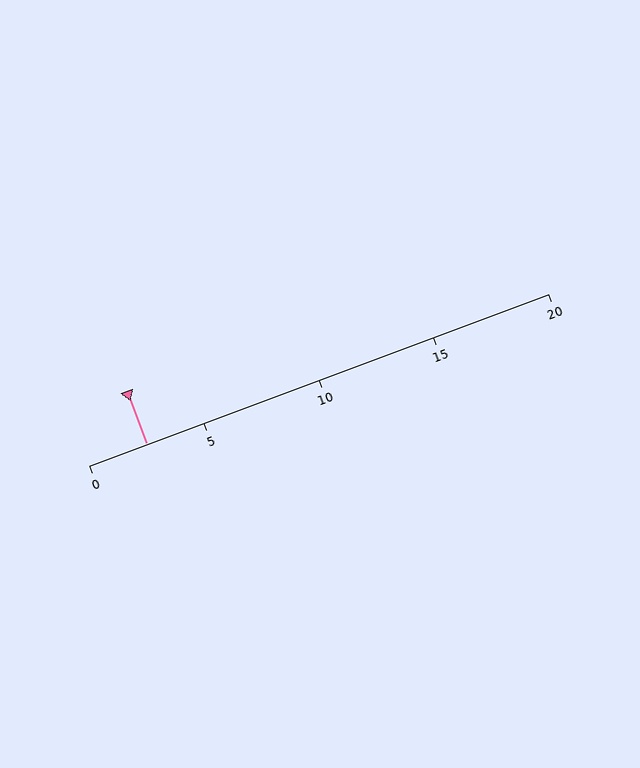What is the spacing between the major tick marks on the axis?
The major ticks are spaced 5 apart.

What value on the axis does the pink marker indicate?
The marker indicates approximately 2.5.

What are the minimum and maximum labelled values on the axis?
The axis runs from 0 to 20.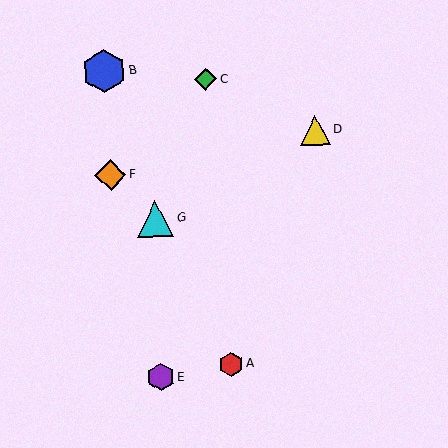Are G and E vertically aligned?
Yes, both are at x≈155.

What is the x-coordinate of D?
Object D is at x≈315.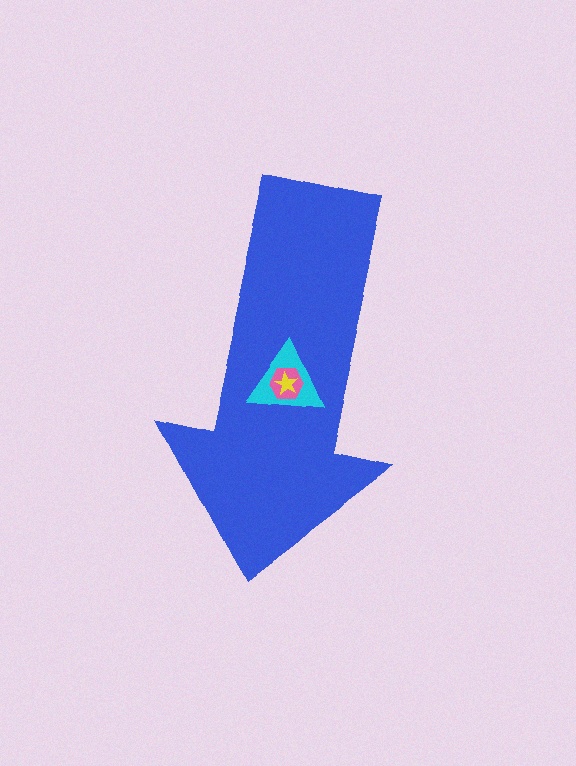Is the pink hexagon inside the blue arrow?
Yes.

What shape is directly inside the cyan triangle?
The pink hexagon.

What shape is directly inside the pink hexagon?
The yellow star.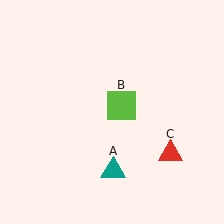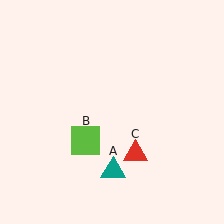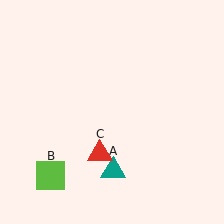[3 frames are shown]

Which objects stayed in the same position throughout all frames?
Teal triangle (object A) remained stationary.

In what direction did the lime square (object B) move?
The lime square (object B) moved down and to the left.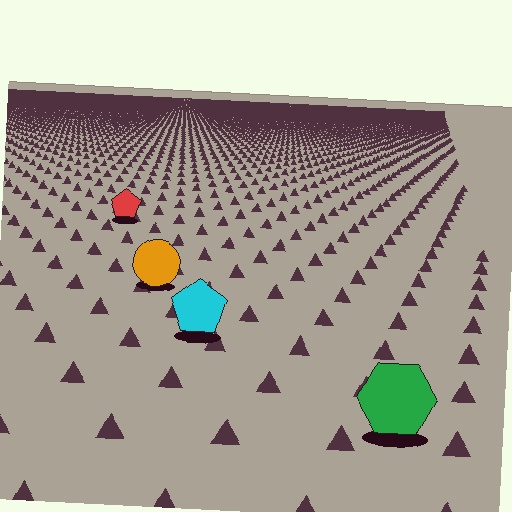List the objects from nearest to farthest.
From nearest to farthest: the green hexagon, the cyan pentagon, the orange circle, the red pentagon.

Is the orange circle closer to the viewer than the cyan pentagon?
No. The cyan pentagon is closer — you can tell from the texture gradient: the ground texture is coarser near it.